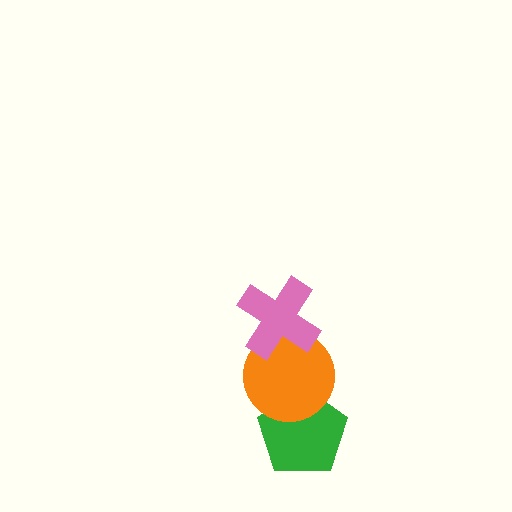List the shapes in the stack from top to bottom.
From top to bottom: the pink cross, the orange circle, the green pentagon.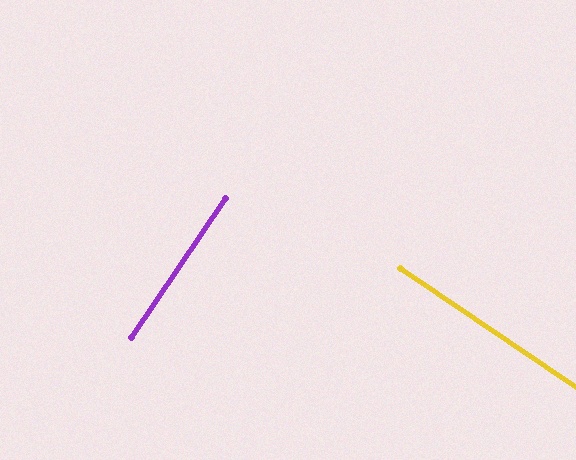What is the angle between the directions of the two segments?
Approximately 90 degrees.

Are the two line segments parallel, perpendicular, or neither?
Perpendicular — they meet at approximately 90°.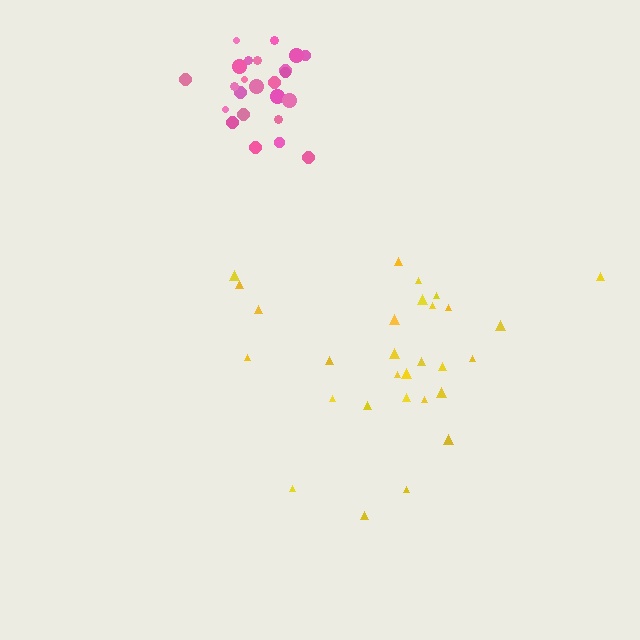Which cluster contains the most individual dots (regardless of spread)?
Yellow (29).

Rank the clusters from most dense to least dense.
pink, yellow.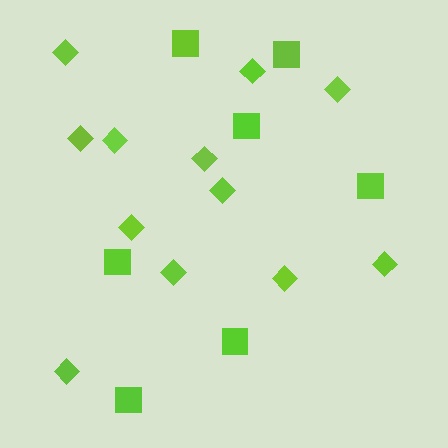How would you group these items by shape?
There are 2 groups: one group of diamonds (12) and one group of squares (7).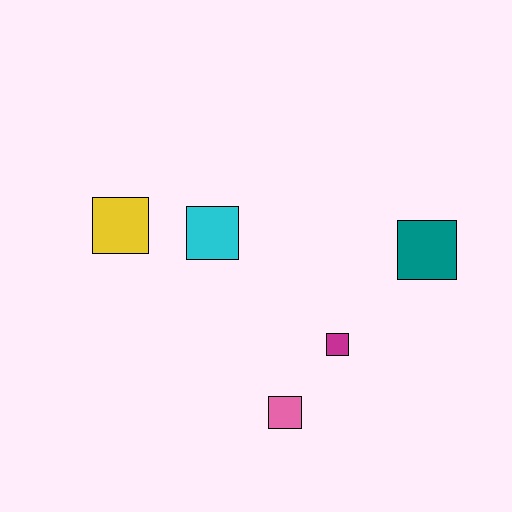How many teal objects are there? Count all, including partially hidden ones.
There is 1 teal object.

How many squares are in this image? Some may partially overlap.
There are 5 squares.